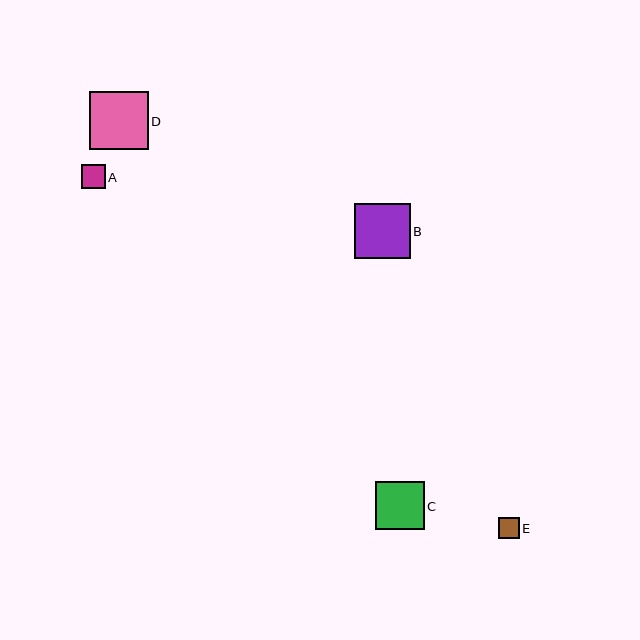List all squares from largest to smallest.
From largest to smallest: D, B, C, A, E.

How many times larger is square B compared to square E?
Square B is approximately 2.6 times the size of square E.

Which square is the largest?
Square D is the largest with a size of approximately 59 pixels.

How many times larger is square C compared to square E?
Square C is approximately 2.3 times the size of square E.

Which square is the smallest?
Square E is the smallest with a size of approximately 21 pixels.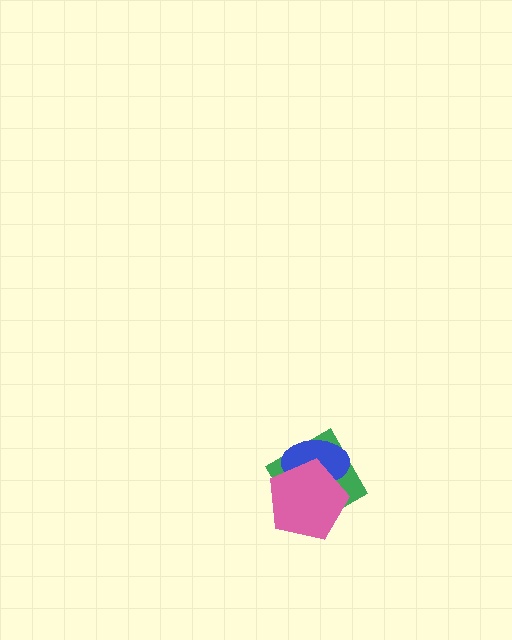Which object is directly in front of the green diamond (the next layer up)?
The blue ellipse is directly in front of the green diamond.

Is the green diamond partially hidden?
Yes, it is partially covered by another shape.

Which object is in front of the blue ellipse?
The pink pentagon is in front of the blue ellipse.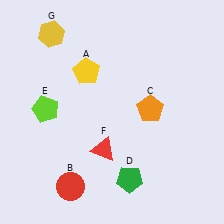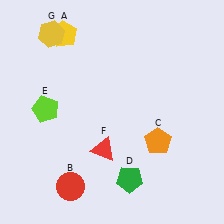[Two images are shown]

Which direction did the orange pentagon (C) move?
The orange pentagon (C) moved down.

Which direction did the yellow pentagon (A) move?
The yellow pentagon (A) moved up.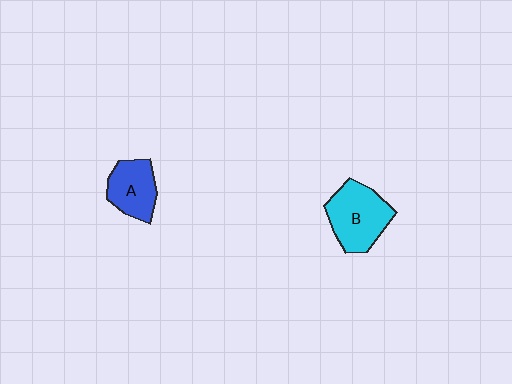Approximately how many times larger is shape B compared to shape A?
Approximately 1.4 times.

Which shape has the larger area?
Shape B (cyan).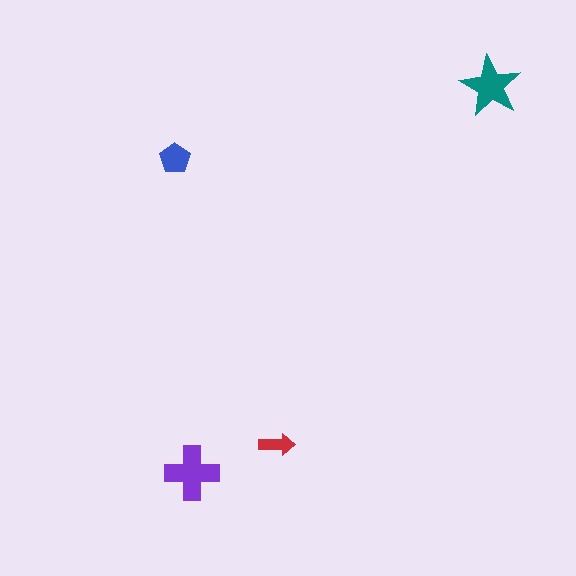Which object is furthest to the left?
The blue pentagon is leftmost.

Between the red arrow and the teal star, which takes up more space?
The teal star.